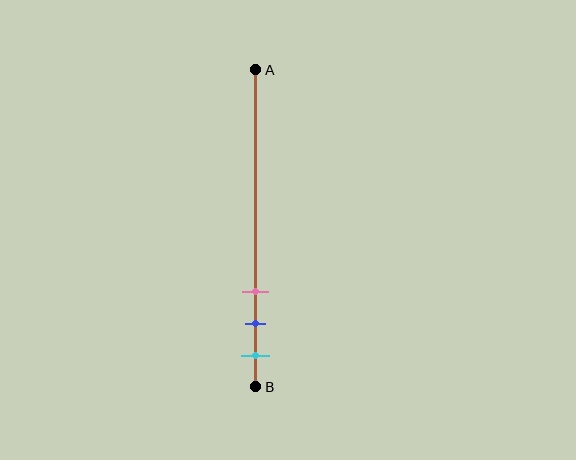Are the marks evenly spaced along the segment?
Yes, the marks are approximately evenly spaced.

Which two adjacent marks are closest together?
The blue and cyan marks are the closest adjacent pair.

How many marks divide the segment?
There are 3 marks dividing the segment.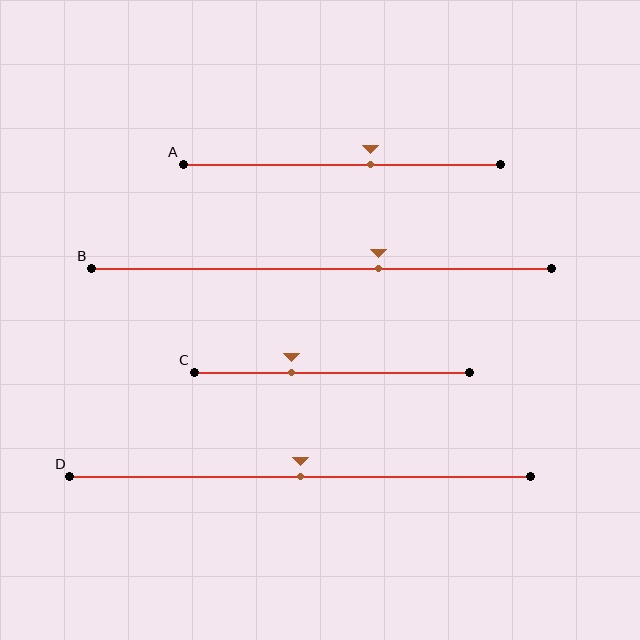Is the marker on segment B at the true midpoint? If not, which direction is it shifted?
No, the marker on segment B is shifted to the right by about 12% of the segment length.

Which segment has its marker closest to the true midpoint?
Segment D has its marker closest to the true midpoint.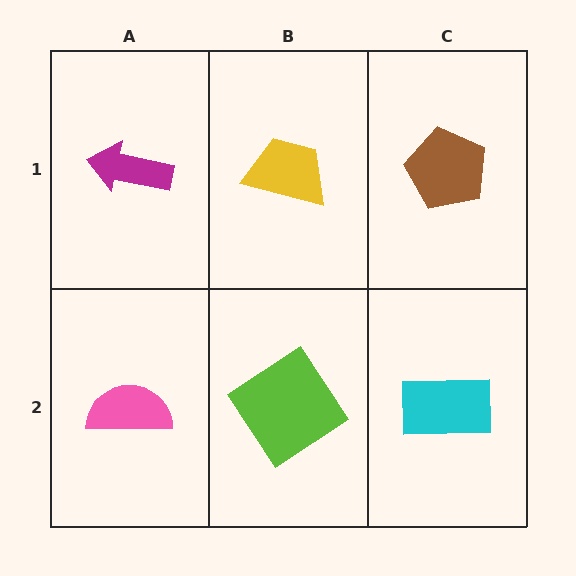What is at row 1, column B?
A yellow trapezoid.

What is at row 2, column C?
A cyan rectangle.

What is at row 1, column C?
A brown pentagon.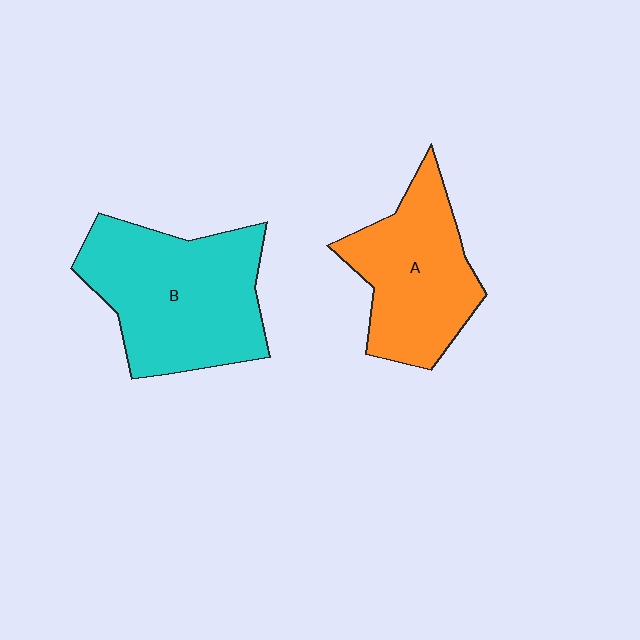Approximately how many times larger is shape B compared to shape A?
Approximately 1.3 times.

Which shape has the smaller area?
Shape A (orange).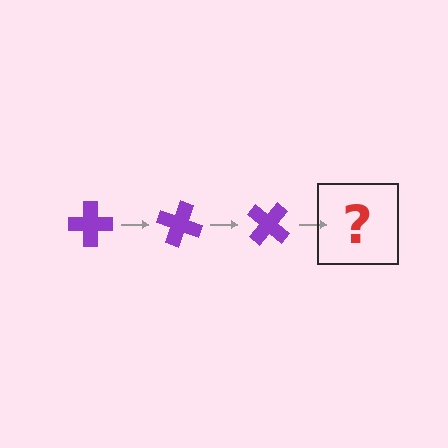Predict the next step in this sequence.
The next step is a purple cross rotated 60 degrees.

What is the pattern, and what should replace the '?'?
The pattern is that the cross rotates 20 degrees each step. The '?' should be a purple cross rotated 60 degrees.